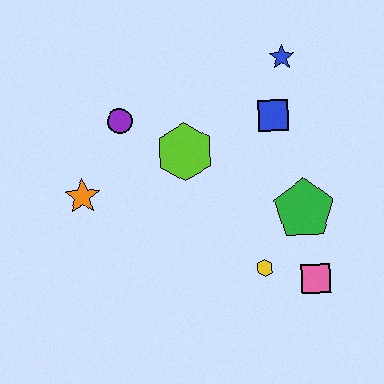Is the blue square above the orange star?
Yes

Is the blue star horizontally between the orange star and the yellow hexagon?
No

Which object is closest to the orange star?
The purple circle is closest to the orange star.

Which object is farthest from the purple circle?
The pink square is farthest from the purple circle.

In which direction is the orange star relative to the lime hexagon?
The orange star is to the left of the lime hexagon.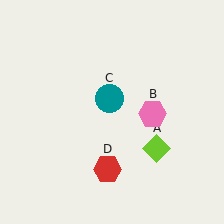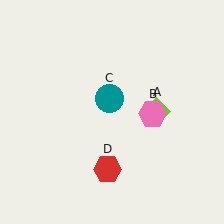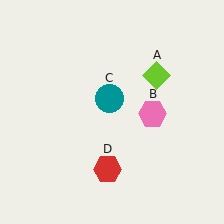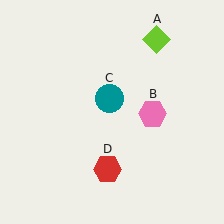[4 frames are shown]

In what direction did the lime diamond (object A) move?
The lime diamond (object A) moved up.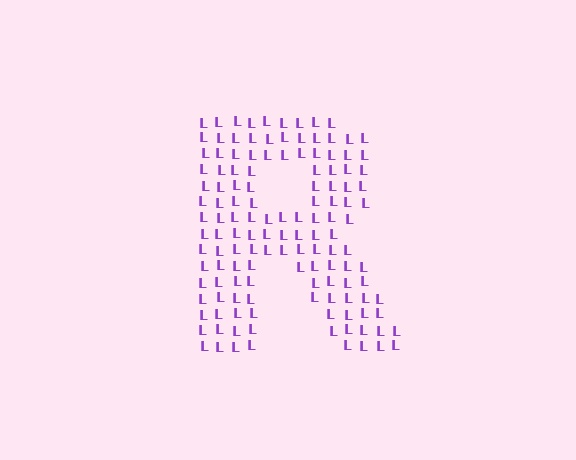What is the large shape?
The large shape is the letter R.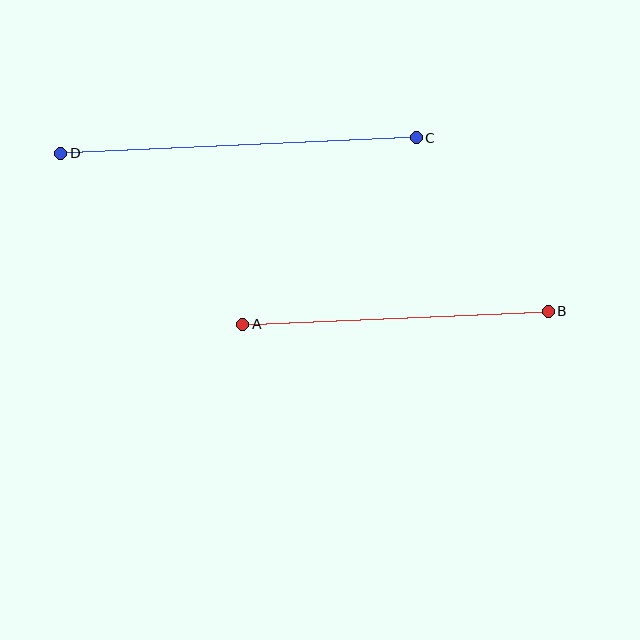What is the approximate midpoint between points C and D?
The midpoint is at approximately (239, 146) pixels.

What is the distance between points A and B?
The distance is approximately 306 pixels.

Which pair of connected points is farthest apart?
Points C and D are farthest apart.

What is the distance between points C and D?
The distance is approximately 356 pixels.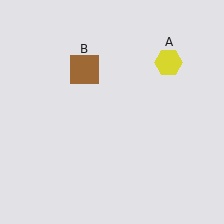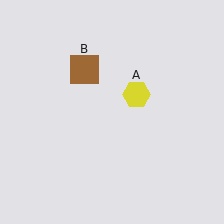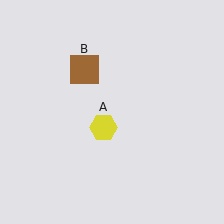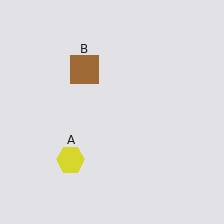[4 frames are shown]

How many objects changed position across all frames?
1 object changed position: yellow hexagon (object A).